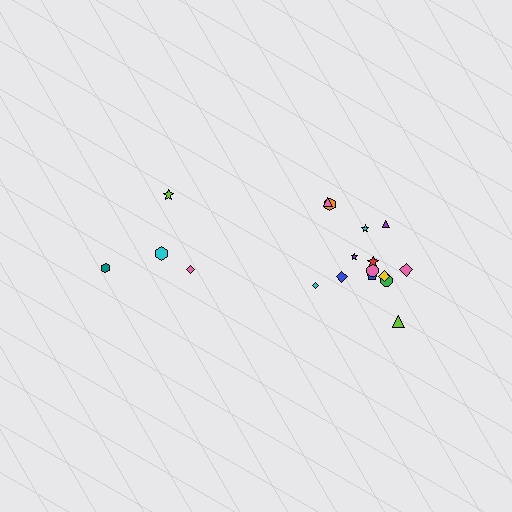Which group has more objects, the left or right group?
The right group.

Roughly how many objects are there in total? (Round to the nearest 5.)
Roughly 20 objects in total.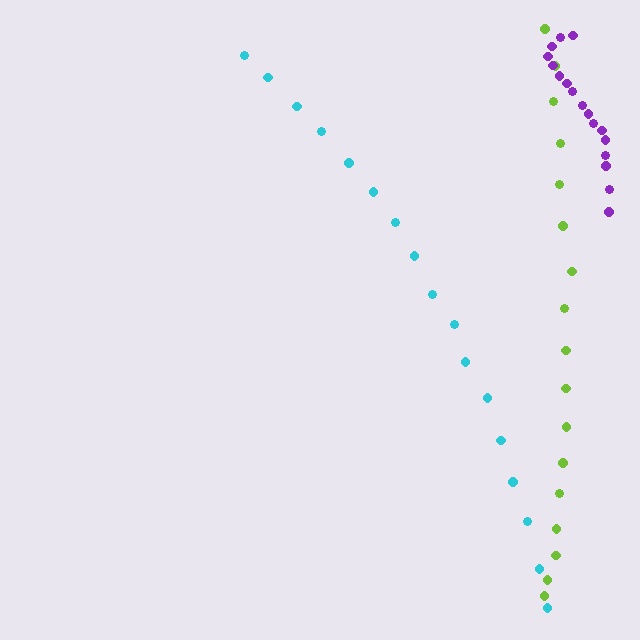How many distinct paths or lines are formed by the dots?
There are 3 distinct paths.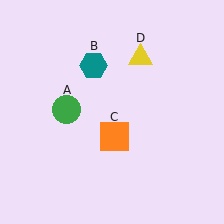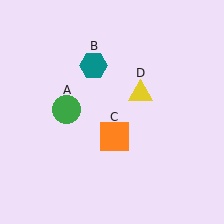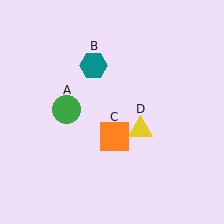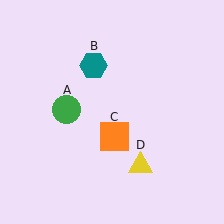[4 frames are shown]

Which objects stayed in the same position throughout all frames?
Green circle (object A) and teal hexagon (object B) and orange square (object C) remained stationary.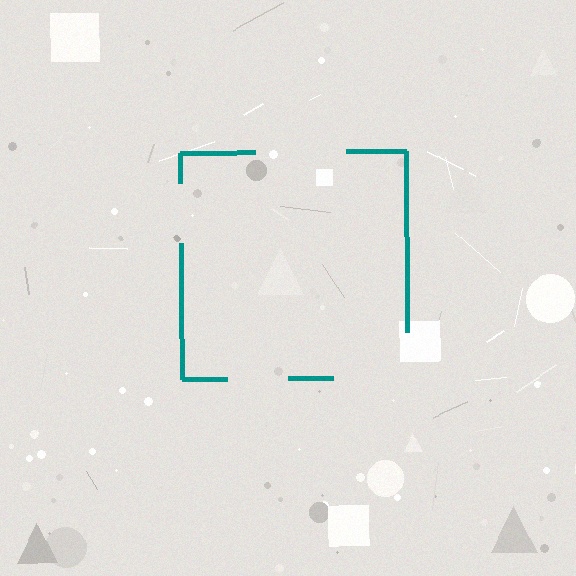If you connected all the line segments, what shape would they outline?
They would outline a square.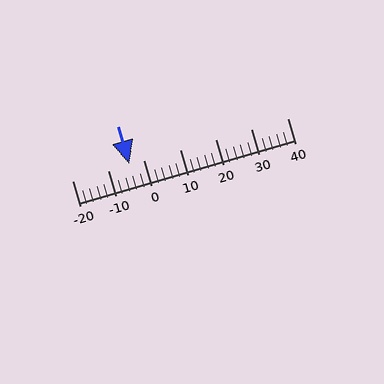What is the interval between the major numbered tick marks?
The major tick marks are spaced 10 units apart.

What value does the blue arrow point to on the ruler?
The blue arrow points to approximately -4.